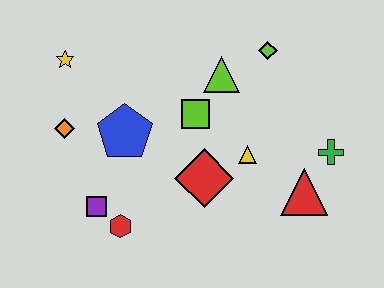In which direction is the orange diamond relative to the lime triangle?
The orange diamond is to the left of the lime triangle.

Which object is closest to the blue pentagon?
The orange diamond is closest to the blue pentagon.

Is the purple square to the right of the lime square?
No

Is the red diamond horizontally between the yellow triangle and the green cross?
No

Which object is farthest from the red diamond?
The yellow star is farthest from the red diamond.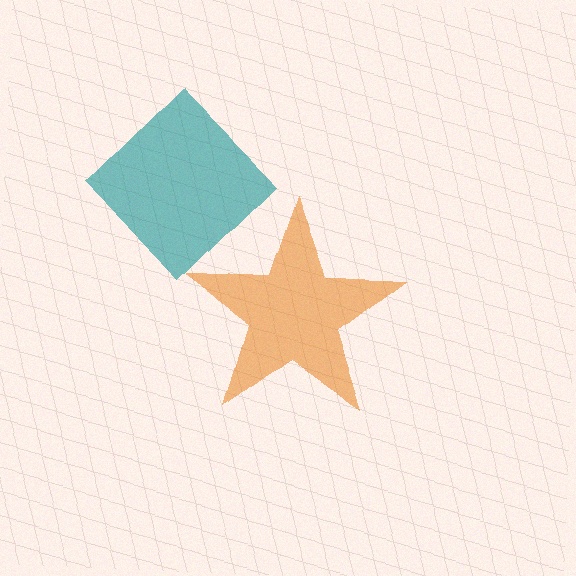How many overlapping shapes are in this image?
There are 2 overlapping shapes in the image.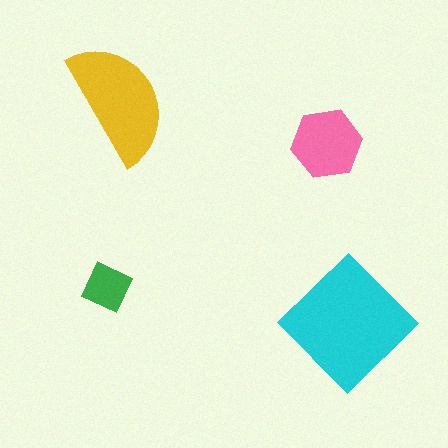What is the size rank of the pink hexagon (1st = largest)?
3rd.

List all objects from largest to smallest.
The cyan diamond, the yellow semicircle, the pink hexagon, the green diamond.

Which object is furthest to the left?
The green diamond is leftmost.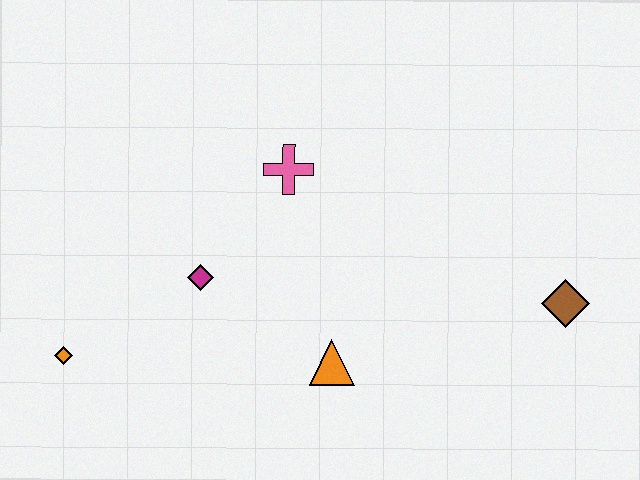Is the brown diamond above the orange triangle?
Yes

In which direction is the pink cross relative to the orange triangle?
The pink cross is above the orange triangle.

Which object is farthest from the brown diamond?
The orange diamond is farthest from the brown diamond.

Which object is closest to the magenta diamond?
The pink cross is closest to the magenta diamond.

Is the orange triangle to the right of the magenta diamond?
Yes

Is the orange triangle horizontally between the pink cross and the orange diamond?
No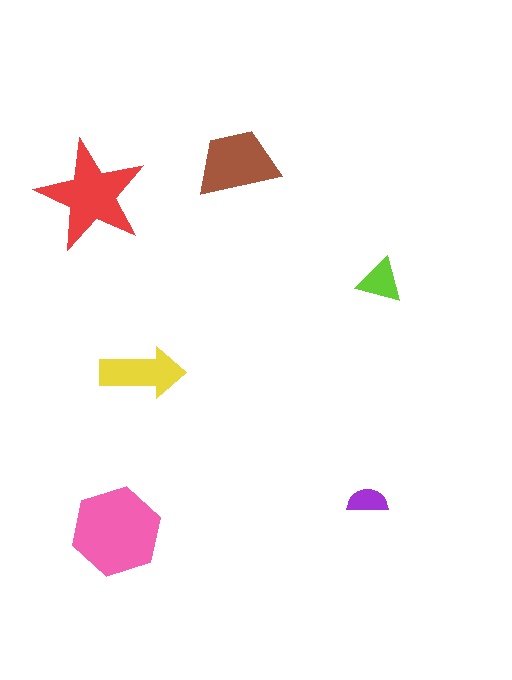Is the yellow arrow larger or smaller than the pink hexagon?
Smaller.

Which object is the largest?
The pink hexagon.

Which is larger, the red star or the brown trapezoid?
The red star.